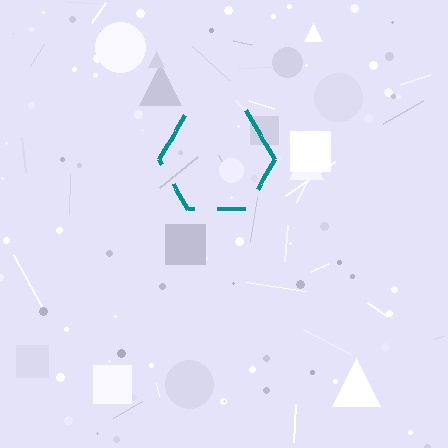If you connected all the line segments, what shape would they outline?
They would outline a hexagon.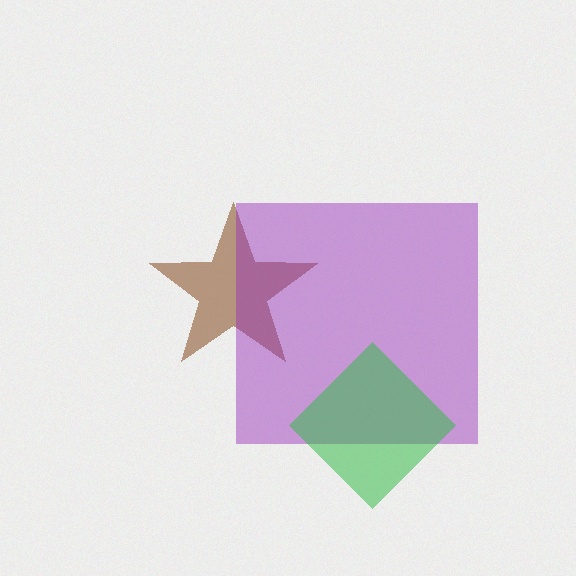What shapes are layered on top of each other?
The layered shapes are: a brown star, a purple square, a green diamond.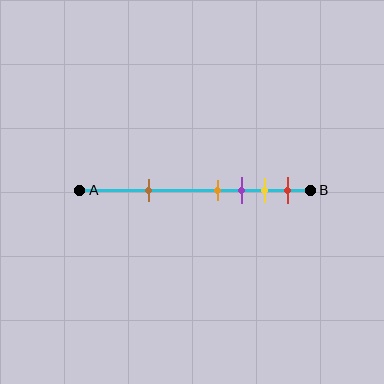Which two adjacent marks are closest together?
The orange and purple marks are the closest adjacent pair.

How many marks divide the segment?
There are 5 marks dividing the segment.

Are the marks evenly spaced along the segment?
No, the marks are not evenly spaced.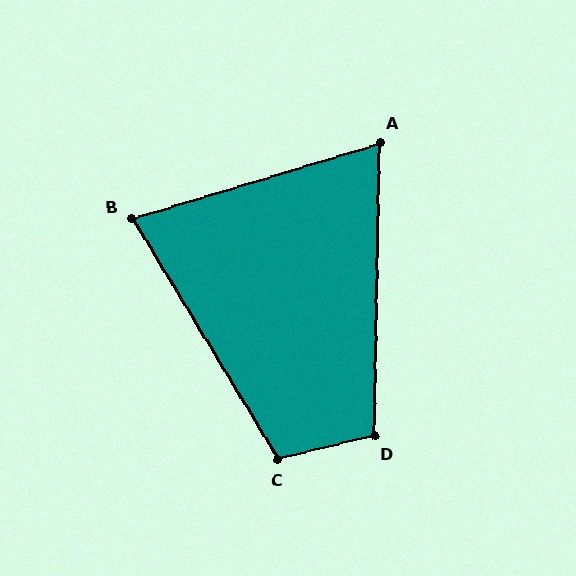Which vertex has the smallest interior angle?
A, at approximately 72 degrees.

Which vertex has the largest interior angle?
C, at approximately 108 degrees.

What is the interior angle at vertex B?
Approximately 76 degrees (acute).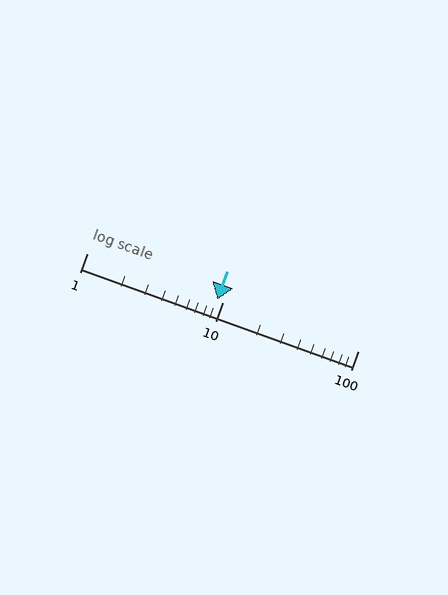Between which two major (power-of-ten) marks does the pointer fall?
The pointer is between 1 and 10.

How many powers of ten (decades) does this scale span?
The scale spans 2 decades, from 1 to 100.